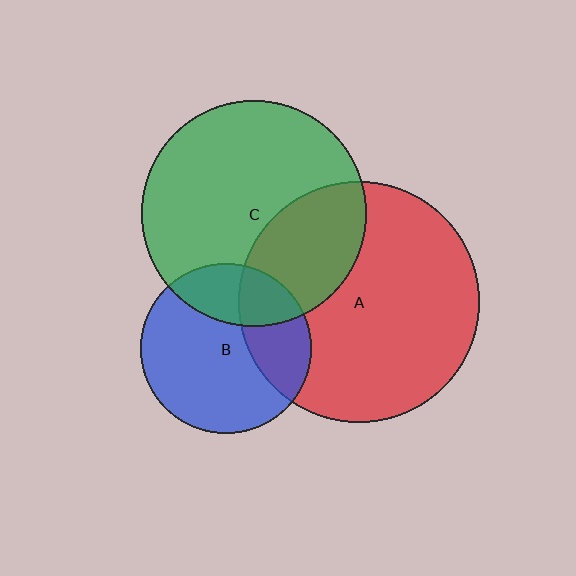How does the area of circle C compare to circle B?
Approximately 1.7 times.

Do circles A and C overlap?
Yes.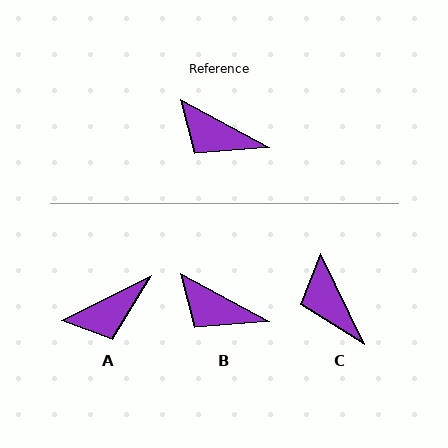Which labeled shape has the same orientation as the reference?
B.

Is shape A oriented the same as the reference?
No, it is off by about 55 degrees.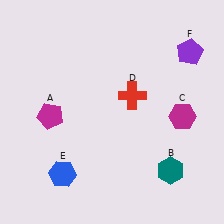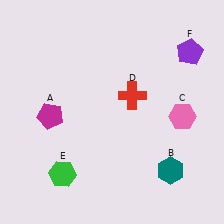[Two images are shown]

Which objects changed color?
C changed from magenta to pink. E changed from blue to green.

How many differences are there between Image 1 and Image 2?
There are 2 differences between the two images.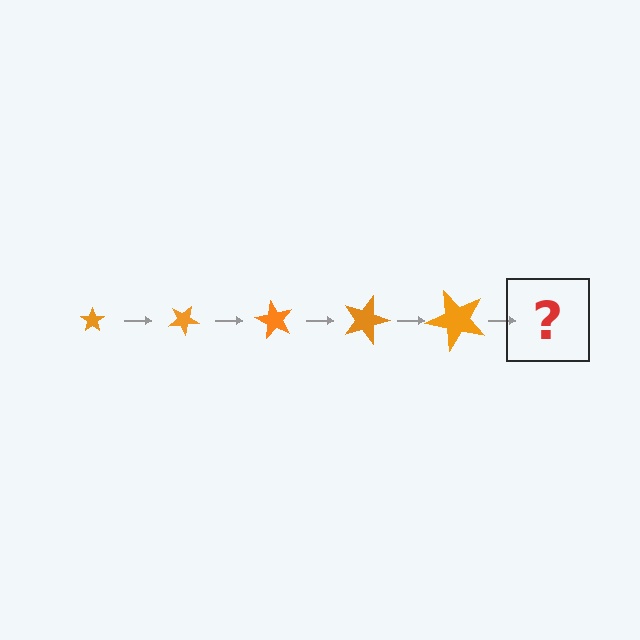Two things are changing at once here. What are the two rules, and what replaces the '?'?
The two rules are that the star grows larger each step and it rotates 30 degrees each step. The '?' should be a star, larger than the previous one and rotated 150 degrees from the start.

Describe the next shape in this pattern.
It should be a star, larger than the previous one and rotated 150 degrees from the start.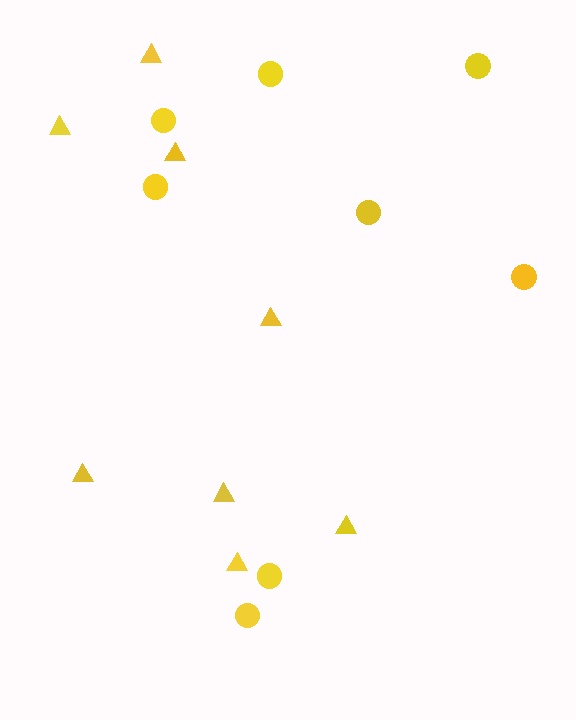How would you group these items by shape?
There are 2 groups: one group of triangles (8) and one group of circles (8).